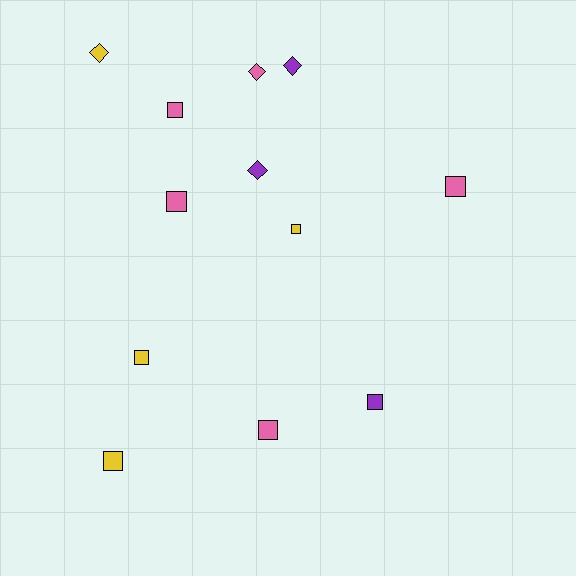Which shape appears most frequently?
Square, with 8 objects.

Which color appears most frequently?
Pink, with 5 objects.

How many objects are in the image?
There are 12 objects.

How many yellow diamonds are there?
There is 1 yellow diamond.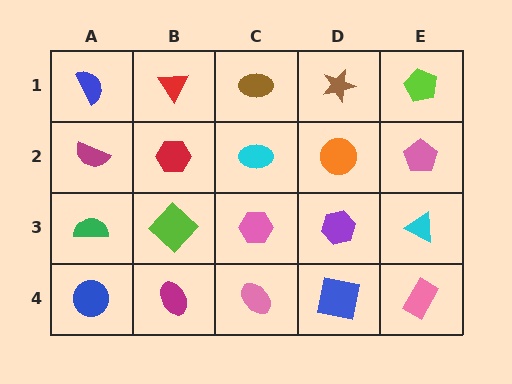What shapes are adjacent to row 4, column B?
A lime diamond (row 3, column B), a blue circle (row 4, column A), a pink ellipse (row 4, column C).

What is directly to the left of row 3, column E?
A purple hexagon.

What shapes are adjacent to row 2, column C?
A brown ellipse (row 1, column C), a pink hexagon (row 3, column C), a red hexagon (row 2, column B), an orange circle (row 2, column D).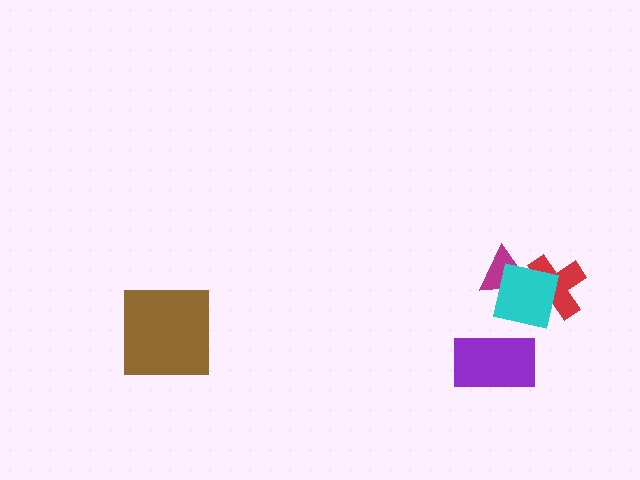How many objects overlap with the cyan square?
2 objects overlap with the cyan square.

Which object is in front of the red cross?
The cyan square is in front of the red cross.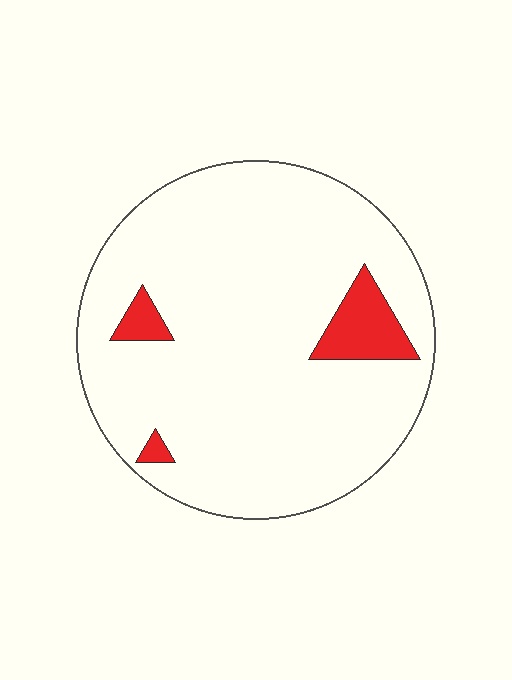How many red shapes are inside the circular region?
3.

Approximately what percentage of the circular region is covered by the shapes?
Approximately 10%.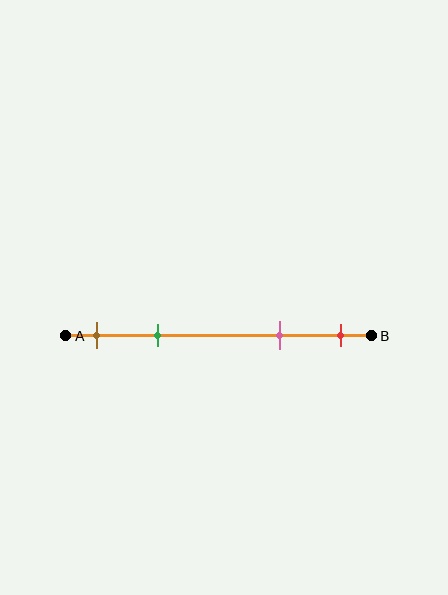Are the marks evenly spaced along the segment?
No, the marks are not evenly spaced.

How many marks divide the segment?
There are 4 marks dividing the segment.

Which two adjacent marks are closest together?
The brown and green marks are the closest adjacent pair.